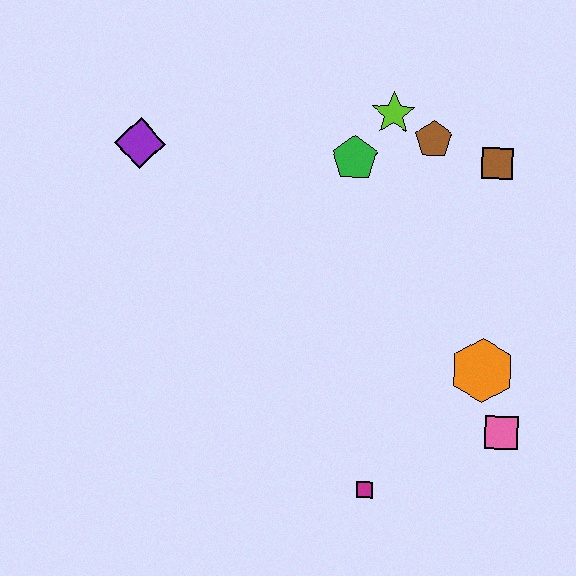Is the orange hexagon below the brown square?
Yes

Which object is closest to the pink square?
The orange hexagon is closest to the pink square.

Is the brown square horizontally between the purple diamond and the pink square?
Yes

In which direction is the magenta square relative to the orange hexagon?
The magenta square is below the orange hexagon.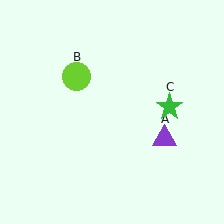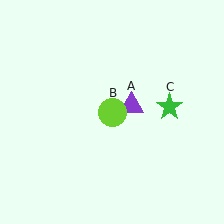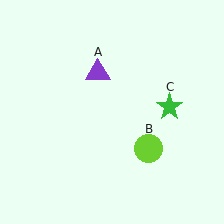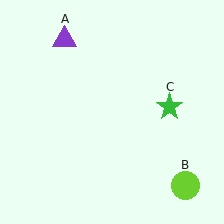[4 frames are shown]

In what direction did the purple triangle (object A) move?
The purple triangle (object A) moved up and to the left.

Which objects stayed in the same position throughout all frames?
Green star (object C) remained stationary.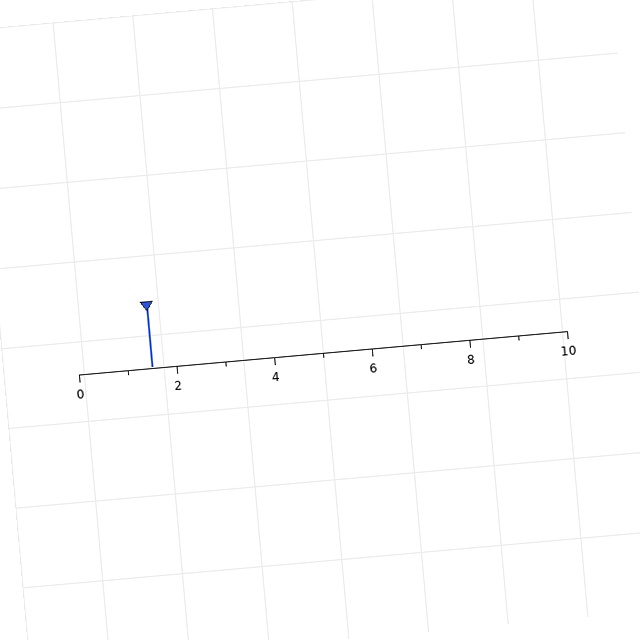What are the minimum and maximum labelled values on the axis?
The axis runs from 0 to 10.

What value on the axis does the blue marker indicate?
The marker indicates approximately 1.5.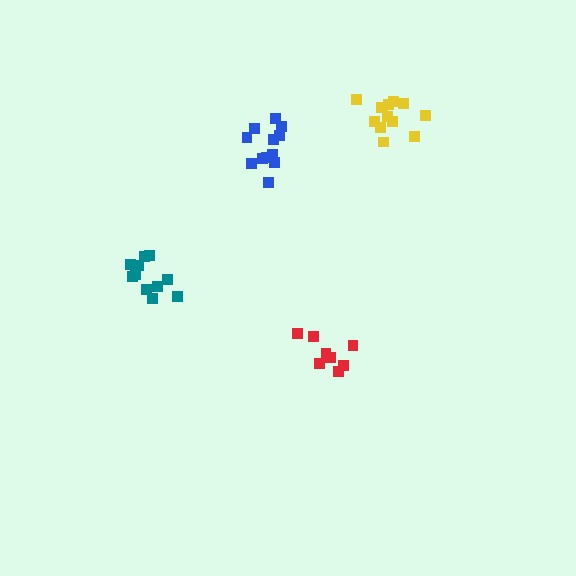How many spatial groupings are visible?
There are 4 spatial groupings.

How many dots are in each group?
Group 1: 11 dots, Group 2: 13 dots, Group 3: 8 dots, Group 4: 12 dots (44 total).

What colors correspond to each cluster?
The clusters are colored: teal, yellow, red, blue.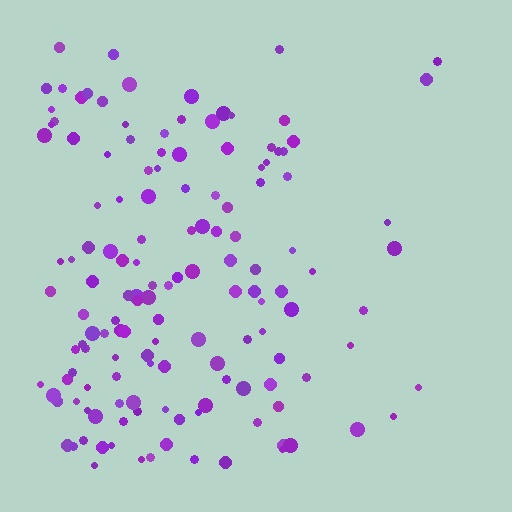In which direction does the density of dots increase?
From right to left, with the left side densest.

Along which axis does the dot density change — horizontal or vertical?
Horizontal.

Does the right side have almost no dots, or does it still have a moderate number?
Still a moderate number, just noticeably fewer than the left.